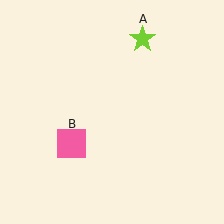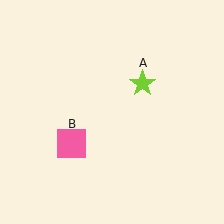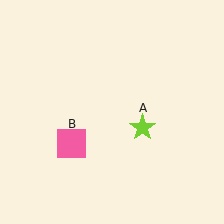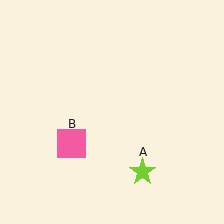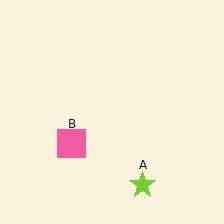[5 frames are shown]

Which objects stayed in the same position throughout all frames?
Pink square (object B) remained stationary.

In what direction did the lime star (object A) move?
The lime star (object A) moved down.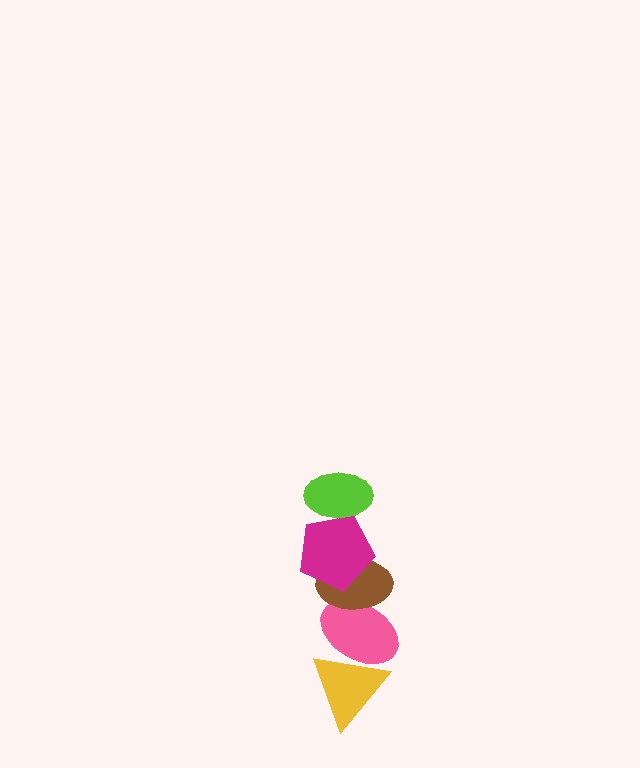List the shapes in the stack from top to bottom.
From top to bottom: the lime ellipse, the magenta pentagon, the brown ellipse, the pink ellipse, the yellow triangle.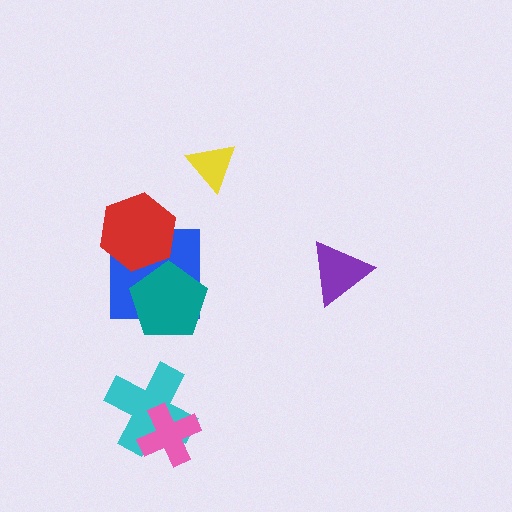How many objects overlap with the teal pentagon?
1 object overlaps with the teal pentagon.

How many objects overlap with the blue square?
2 objects overlap with the blue square.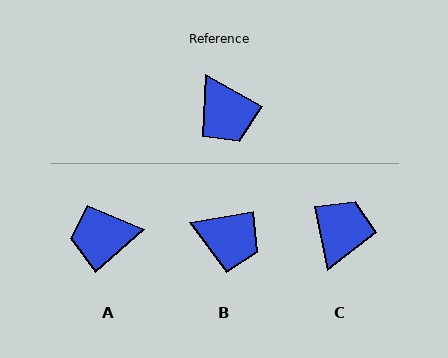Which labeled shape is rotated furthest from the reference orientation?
C, about 131 degrees away.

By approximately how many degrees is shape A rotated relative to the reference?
Approximately 109 degrees clockwise.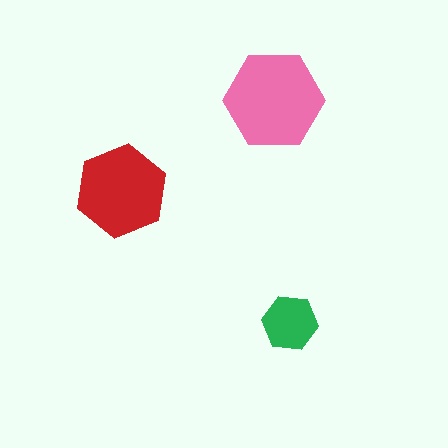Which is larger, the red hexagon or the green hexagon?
The red one.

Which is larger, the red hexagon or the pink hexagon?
The pink one.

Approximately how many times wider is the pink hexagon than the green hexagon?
About 2 times wider.